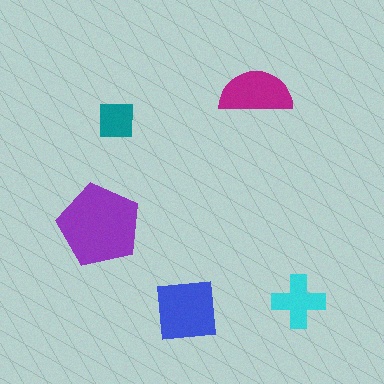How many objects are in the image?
There are 5 objects in the image.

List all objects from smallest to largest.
The teal square, the cyan cross, the magenta semicircle, the blue square, the purple pentagon.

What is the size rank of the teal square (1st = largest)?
5th.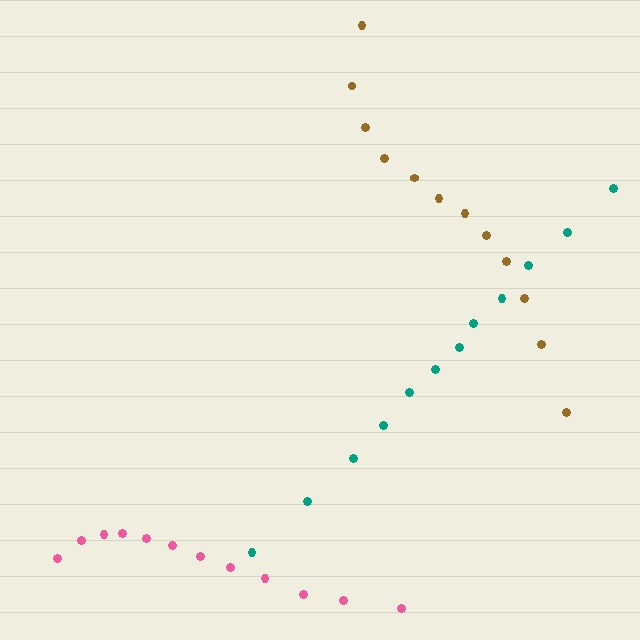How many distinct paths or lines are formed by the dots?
There are 3 distinct paths.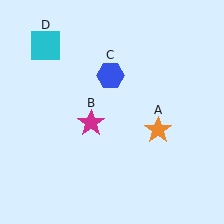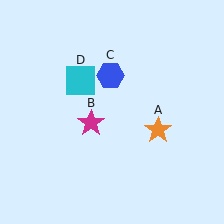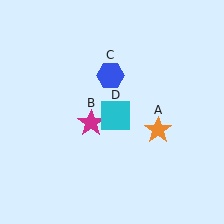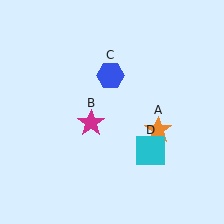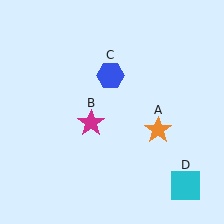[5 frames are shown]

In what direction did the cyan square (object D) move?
The cyan square (object D) moved down and to the right.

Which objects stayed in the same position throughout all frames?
Orange star (object A) and magenta star (object B) and blue hexagon (object C) remained stationary.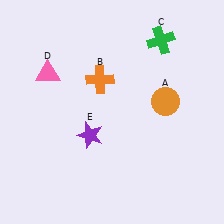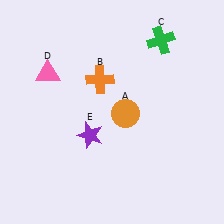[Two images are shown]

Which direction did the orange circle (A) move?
The orange circle (A) moved left.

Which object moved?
The orange circle (A) moved left.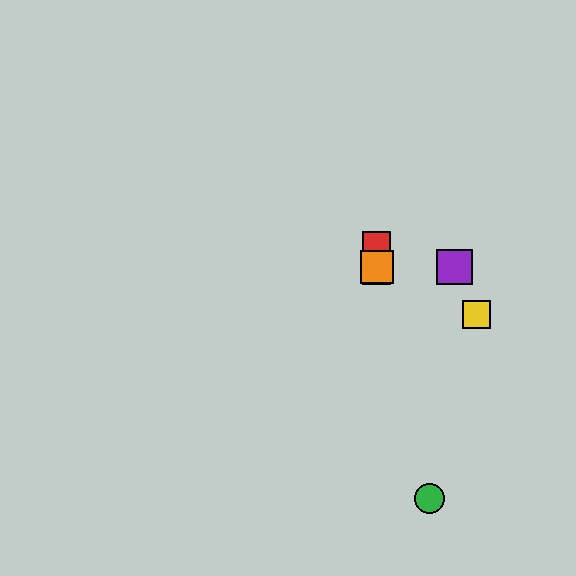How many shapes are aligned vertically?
3 shapes (the red square, the blue square, the orange square) are aligned vertically.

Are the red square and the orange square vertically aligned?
Yes, both are at x≈377.